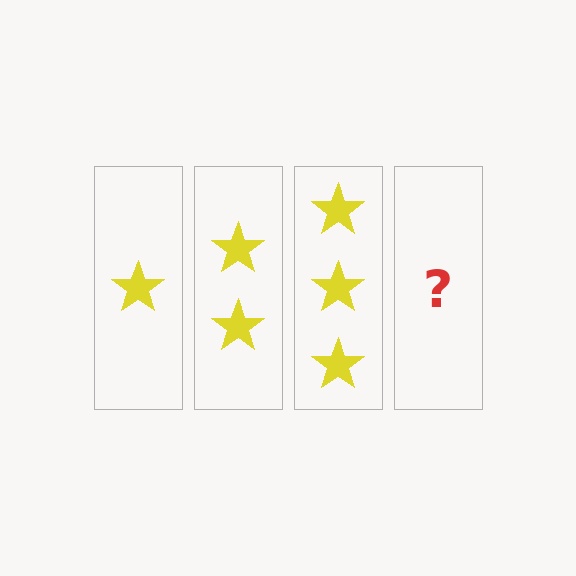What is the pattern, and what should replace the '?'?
The pattern is that each step adds one more star. The '?' should be 4 stars.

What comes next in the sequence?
The next element should be 4 stars.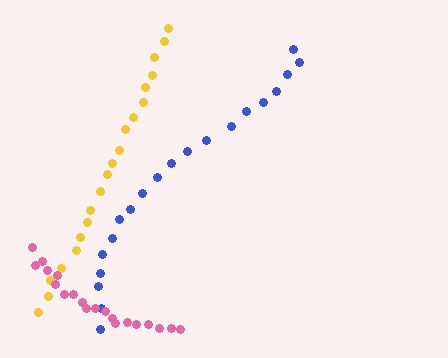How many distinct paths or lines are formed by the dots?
There are 3 distinct paths.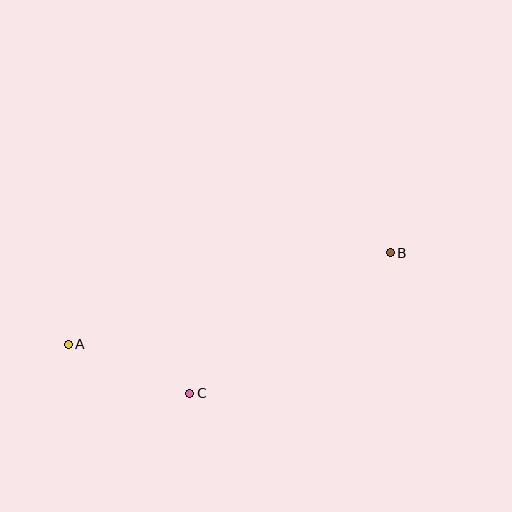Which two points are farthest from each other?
Points A and B are farthest from each other.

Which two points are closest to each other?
Points A and C are closest to each other.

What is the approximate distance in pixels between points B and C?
The distance between B and C is approximately 244 pixels.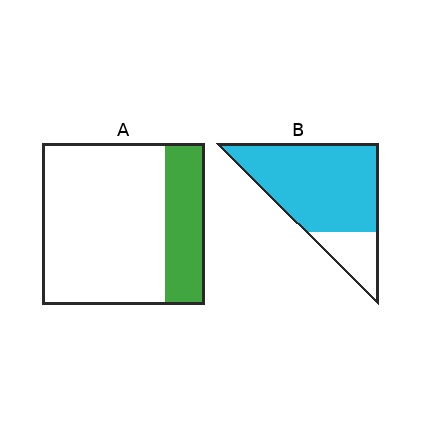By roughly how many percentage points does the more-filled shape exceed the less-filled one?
By roughly 55 percentage points (B over A).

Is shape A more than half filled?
No.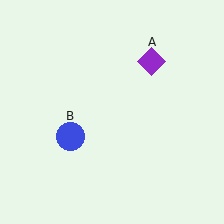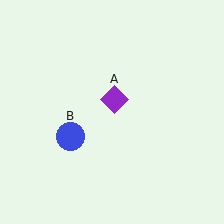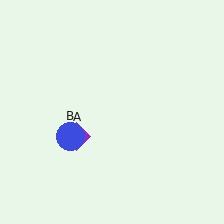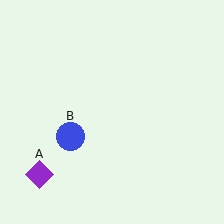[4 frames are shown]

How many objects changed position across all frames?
1 object changed position: purple diamond (object A).